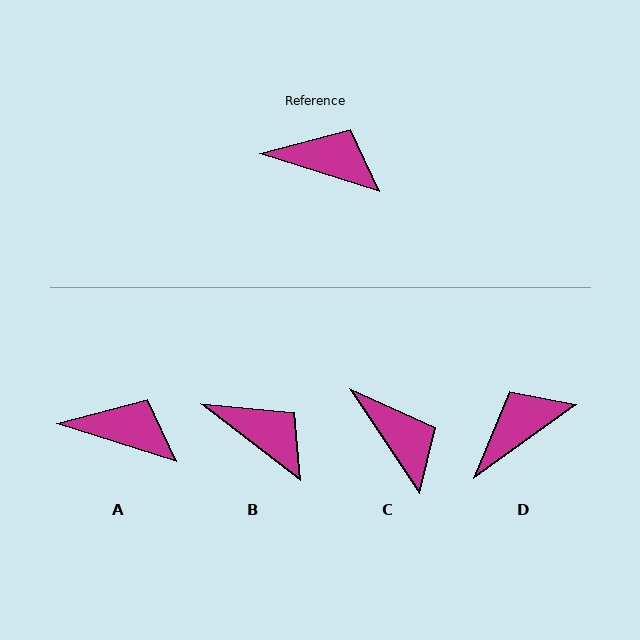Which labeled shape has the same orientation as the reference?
A.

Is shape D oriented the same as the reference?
No, it is off by about 53 degrees.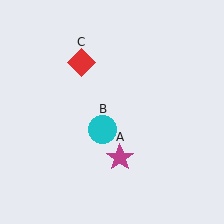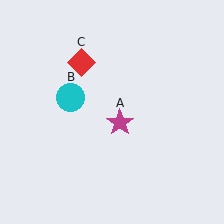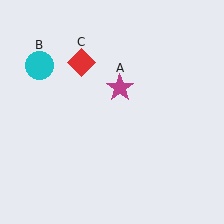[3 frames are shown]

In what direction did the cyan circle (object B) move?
The cyan circle (object B) moved up and to the left.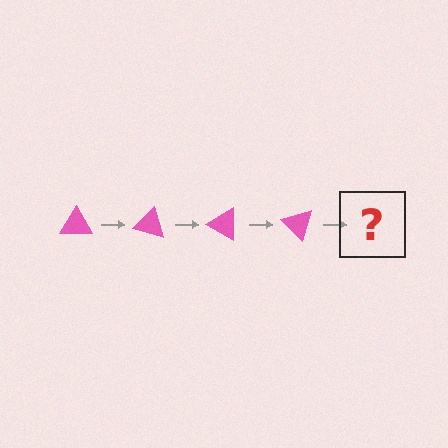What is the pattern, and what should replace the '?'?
The pattern is that the triangle rotates 15 degrees each step. The '?' should be a pink triangle rotated 60 degrees.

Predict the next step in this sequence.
The next step is a pink triangle rotated 60 degrees.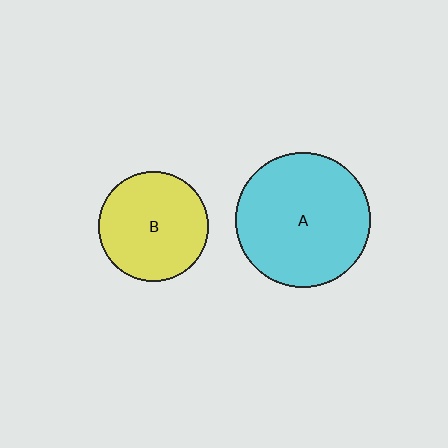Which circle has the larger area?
Circle A (cyan).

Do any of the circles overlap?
No, none of the circles overlap.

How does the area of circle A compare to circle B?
Approximately 1.5 times.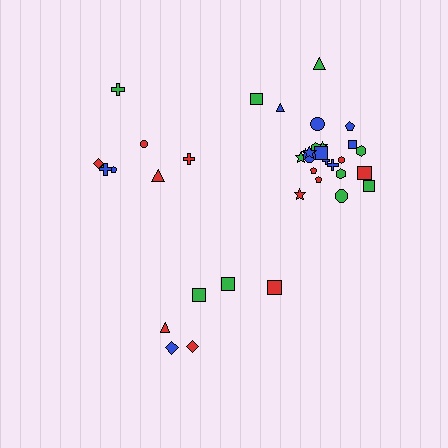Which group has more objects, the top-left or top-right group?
The top-right group.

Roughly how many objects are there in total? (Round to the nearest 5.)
Roughly 40 objects in total.